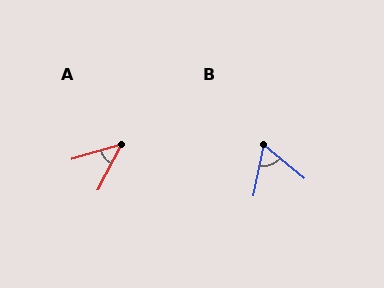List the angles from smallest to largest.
A (46°), B (62°).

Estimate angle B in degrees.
Approximately 62 degrees.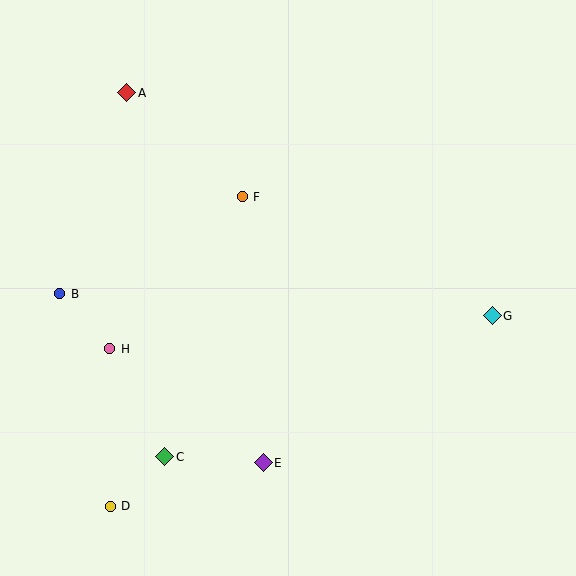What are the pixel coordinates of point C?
Point C is at (165, 457).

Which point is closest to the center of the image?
Point F at (242, 197) is closest to the center.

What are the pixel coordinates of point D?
Point D is at (110, 506).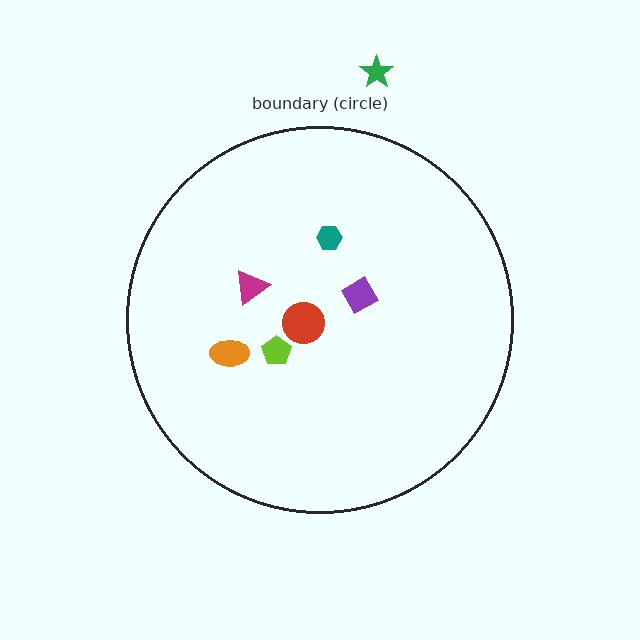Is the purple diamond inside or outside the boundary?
Inside.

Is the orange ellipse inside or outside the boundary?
Inside.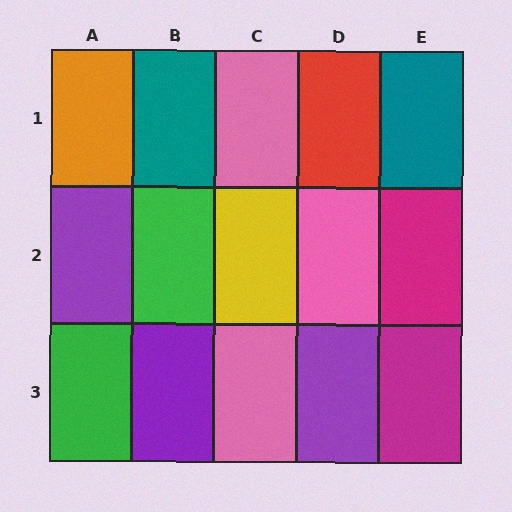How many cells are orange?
1 cell is orange.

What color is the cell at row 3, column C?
Pink.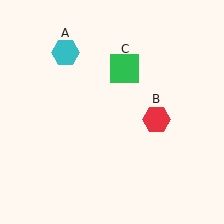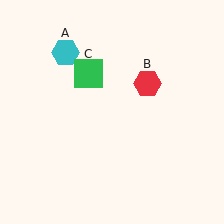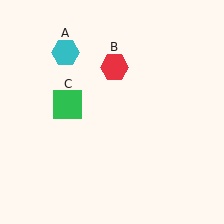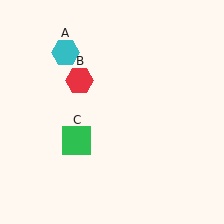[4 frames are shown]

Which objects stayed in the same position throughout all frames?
Cyan hexagon (object A) remained stationary.